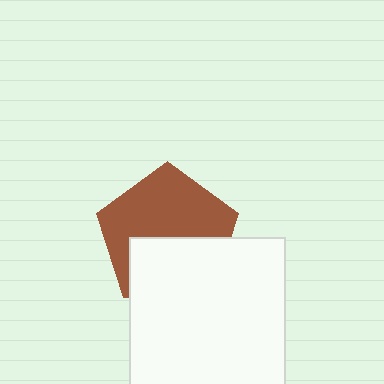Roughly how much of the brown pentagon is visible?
About half of it is visible (roughly 59%).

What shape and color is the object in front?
The object in front is a white square.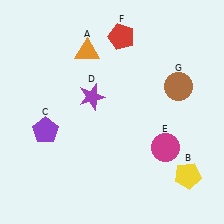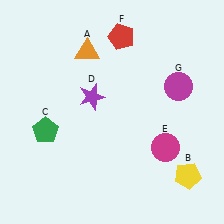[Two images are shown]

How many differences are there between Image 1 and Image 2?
There are 2 differences between the two images.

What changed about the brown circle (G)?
In Image 1, G is brown. In Image 2, it changed to magenta.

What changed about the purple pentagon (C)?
In Image 1, C is purple. In Image 2, it changed to green.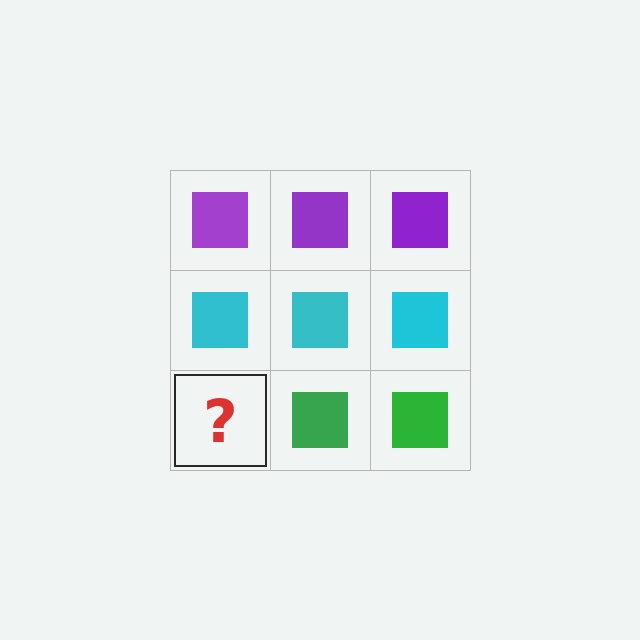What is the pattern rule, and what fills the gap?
The rule is that each row has a consistent color. The gap should be filled with a green square.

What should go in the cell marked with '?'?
The missing cell should contain a green square.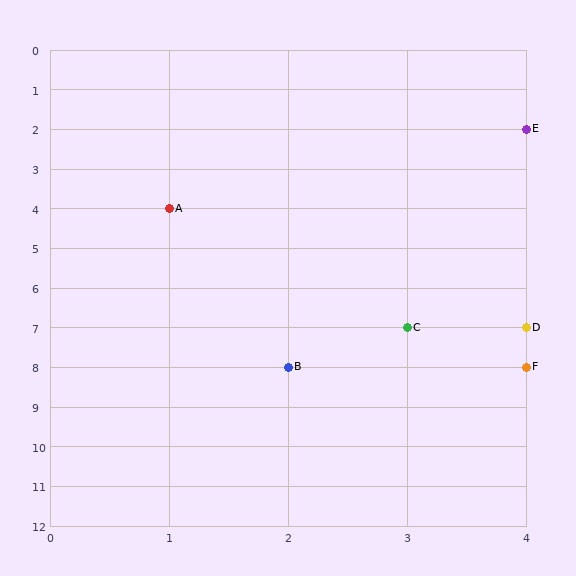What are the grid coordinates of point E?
Point E is at grid coordinates (4, 2).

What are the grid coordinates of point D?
Point D is at grid coordinates (4, 7).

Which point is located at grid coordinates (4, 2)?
Point E is at (4, 2).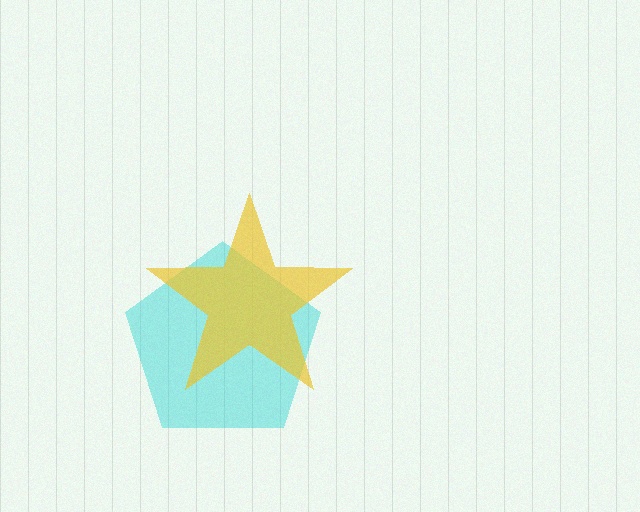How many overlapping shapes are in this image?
There are 2 overlapping shapes in the image.